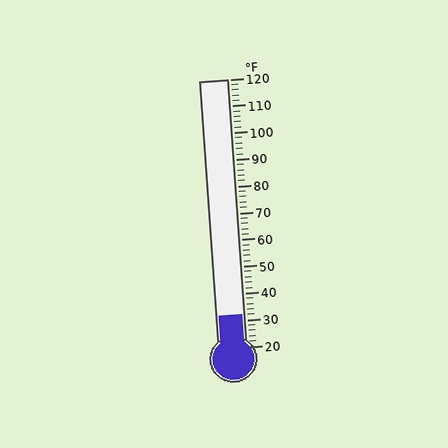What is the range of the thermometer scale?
The thermometer scale ranges from 20°F to 120°F.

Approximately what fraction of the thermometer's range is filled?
The thermometer is filled to approximately 10% of its range.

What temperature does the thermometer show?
The thermometer shows approximately 32°F.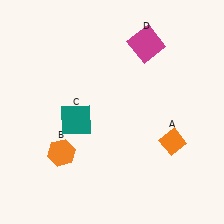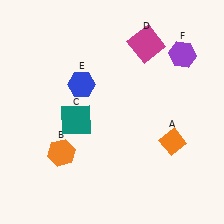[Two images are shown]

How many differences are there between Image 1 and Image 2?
There are 2 differences between the two images.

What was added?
A blue hexagon (E), a purple hexagon (F) were added in Image 2.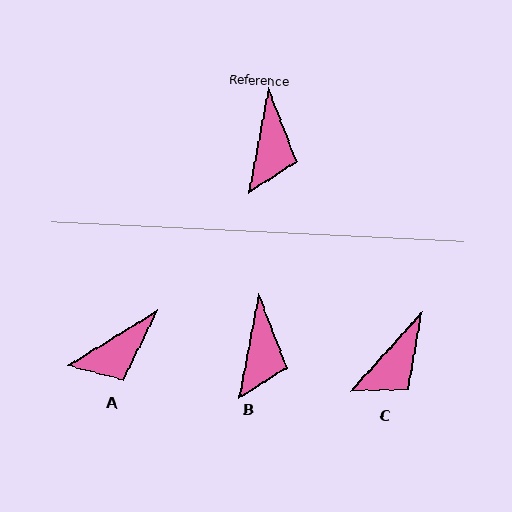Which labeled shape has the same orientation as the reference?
B.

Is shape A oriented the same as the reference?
No, it is off by about 48 degrees.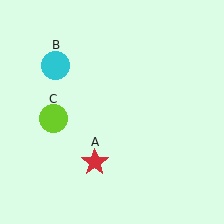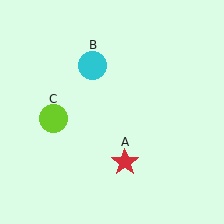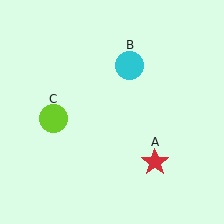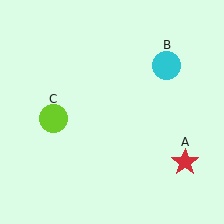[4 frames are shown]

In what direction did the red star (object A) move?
The red star (object A) moved right.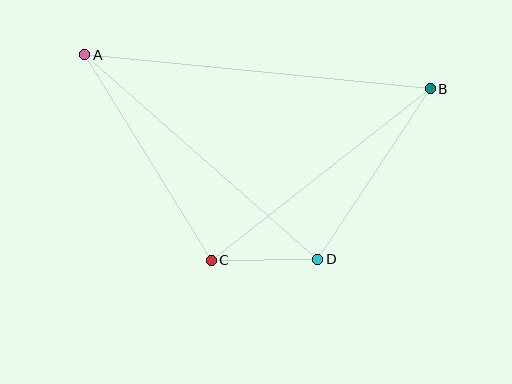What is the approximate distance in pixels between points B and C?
The distance between B and C is approximately 278 pixels.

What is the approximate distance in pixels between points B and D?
The distance between B and D is approximately 204 pixels.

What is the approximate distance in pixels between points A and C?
The distance between A and C is approximately 241 pixels.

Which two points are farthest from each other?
Points A and B are farthest from each other.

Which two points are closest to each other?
Points C and D are closest to each other.